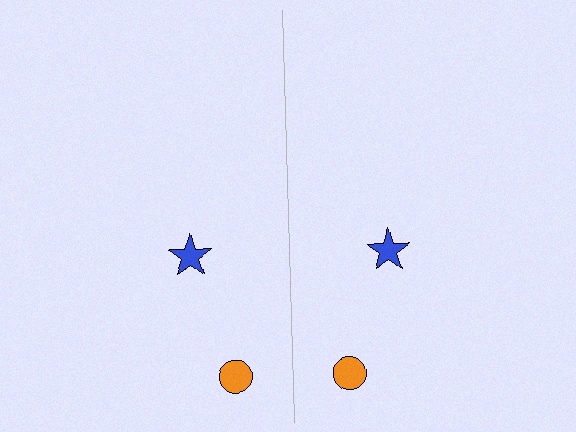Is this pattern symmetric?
Yes, this pattern has bilateral (reflection) symmetry.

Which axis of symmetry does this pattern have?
The pattern has a vertical axis of symmetry running through the center of the image.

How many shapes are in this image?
There are 4 shapes in this image.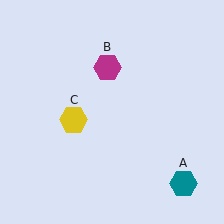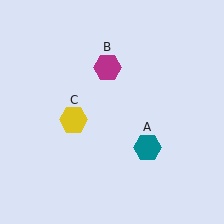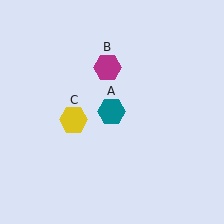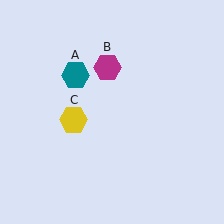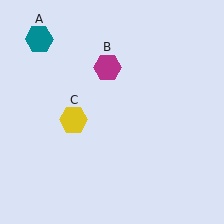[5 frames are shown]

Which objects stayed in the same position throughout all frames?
Magenta hexagon (object B) and yellow hexagon (object C) remained stationary.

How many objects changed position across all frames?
1 object changed position: teal hexagon (object A).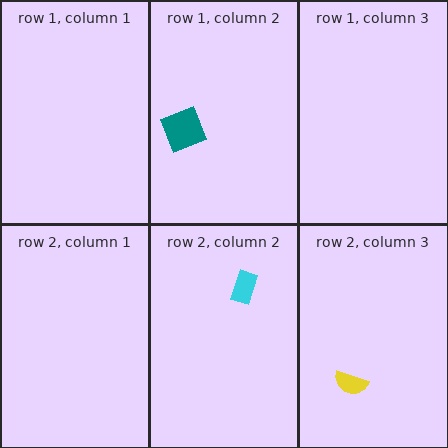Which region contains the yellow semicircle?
The row 2, column 3 region.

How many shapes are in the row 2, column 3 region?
1.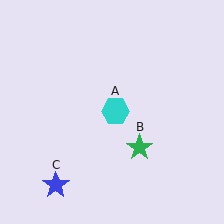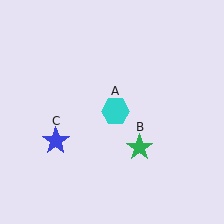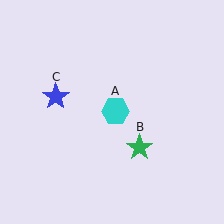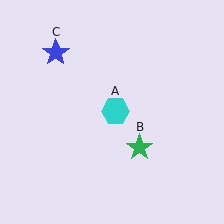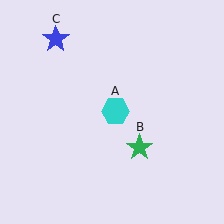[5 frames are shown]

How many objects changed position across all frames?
1 object changed position: blue star (object C).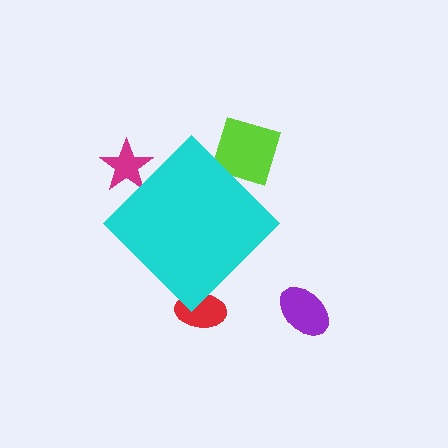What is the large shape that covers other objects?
A cyan diamond.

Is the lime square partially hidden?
Yes, the lime square is partially hidden behind the cyan diamond.